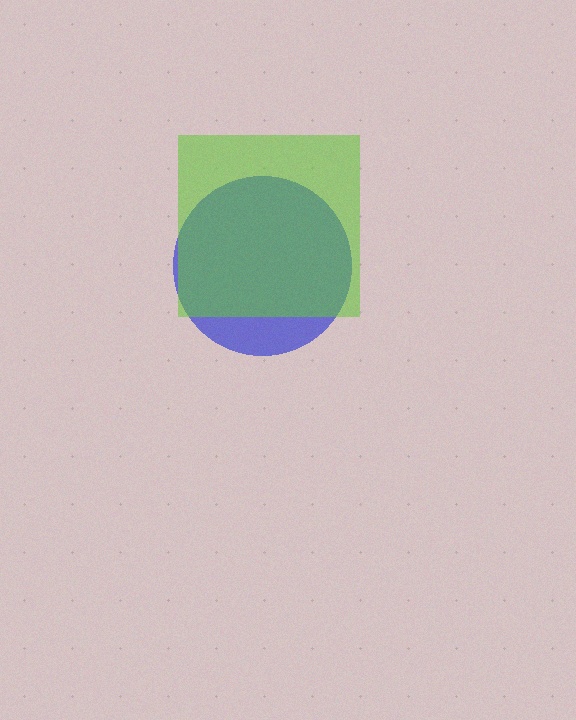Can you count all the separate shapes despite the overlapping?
Yes, there are 2 separate shapes.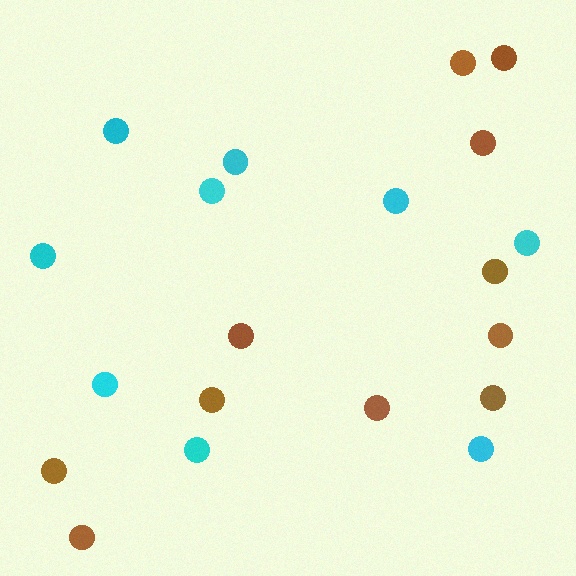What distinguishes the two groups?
There are 2 groups: one group of cyan circles (9) and one group of brown circles (11).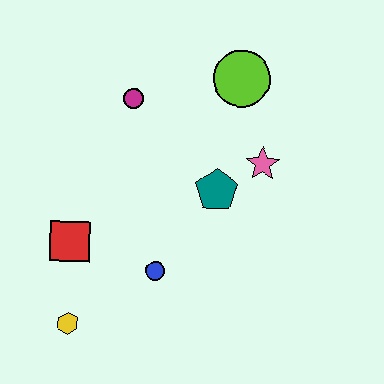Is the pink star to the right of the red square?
Yes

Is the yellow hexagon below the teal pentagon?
Yes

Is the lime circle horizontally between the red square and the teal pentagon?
No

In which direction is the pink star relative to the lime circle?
The pink star is below the lime circle.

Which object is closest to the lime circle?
The pink star is closest to the lime circle.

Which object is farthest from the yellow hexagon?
The lime circle is farthest from the yellow hexagon.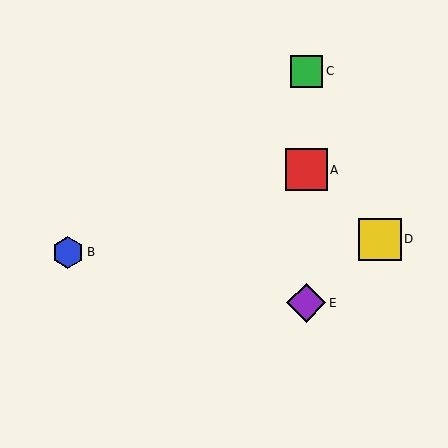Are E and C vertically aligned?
Yes, both are at x≈306.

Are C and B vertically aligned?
No, C is at x≈306 and B is at x≈68.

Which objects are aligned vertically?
Objects A, C, E are aligned vertically.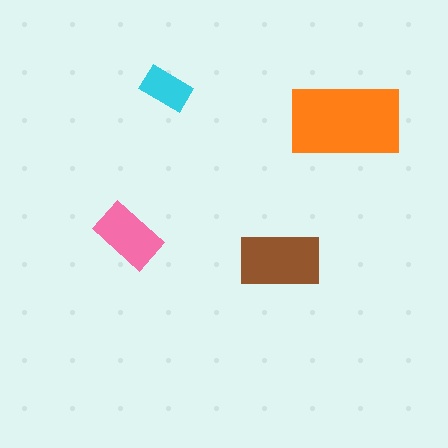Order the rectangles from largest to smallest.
the orange one, the brown one, the pink one, the cyan one.